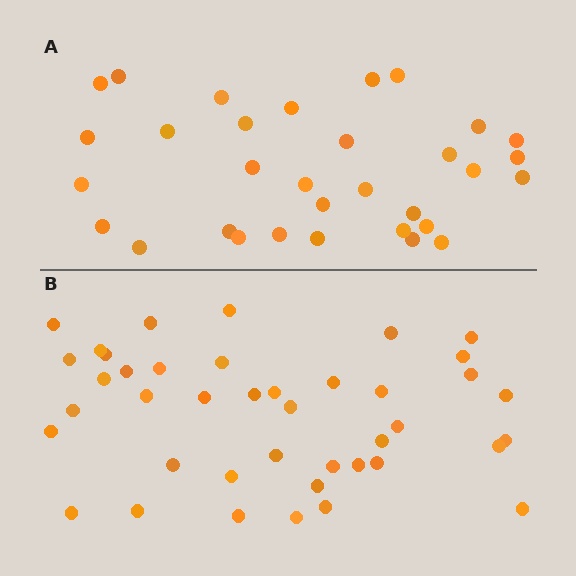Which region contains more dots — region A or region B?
Region B (the bottom region) has more dots.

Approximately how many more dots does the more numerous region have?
Region B has roughly 8 or so more dots than region A.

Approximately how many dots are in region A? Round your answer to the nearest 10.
About 30 dots. (The exact count is 32, which rounds to 30.)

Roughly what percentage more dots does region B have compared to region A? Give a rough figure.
About 30% more.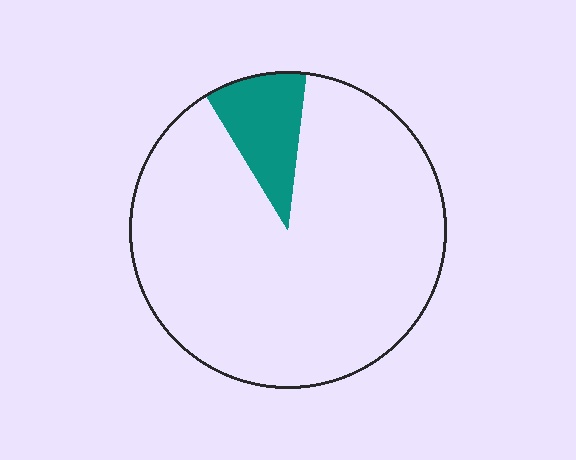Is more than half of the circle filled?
No.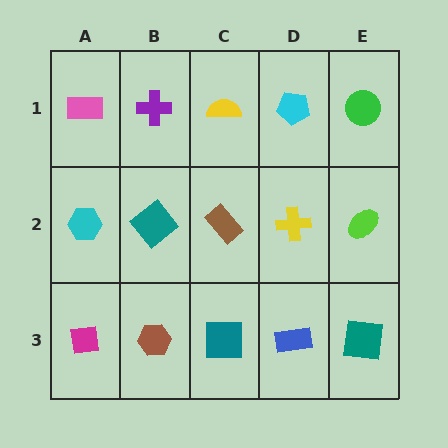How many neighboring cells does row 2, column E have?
3.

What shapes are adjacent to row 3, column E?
A lime ellipse (row 2, column E), a blue rectangle (row 3, column D).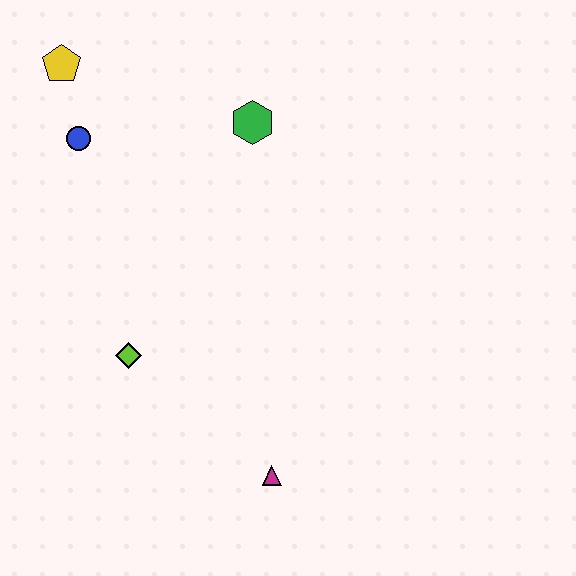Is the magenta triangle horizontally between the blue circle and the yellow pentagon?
No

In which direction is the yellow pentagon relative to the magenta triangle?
The yellow pentagon is above the magenta triangle.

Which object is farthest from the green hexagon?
The magenta triangle is farthest from the green hexagon.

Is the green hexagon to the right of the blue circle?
Yes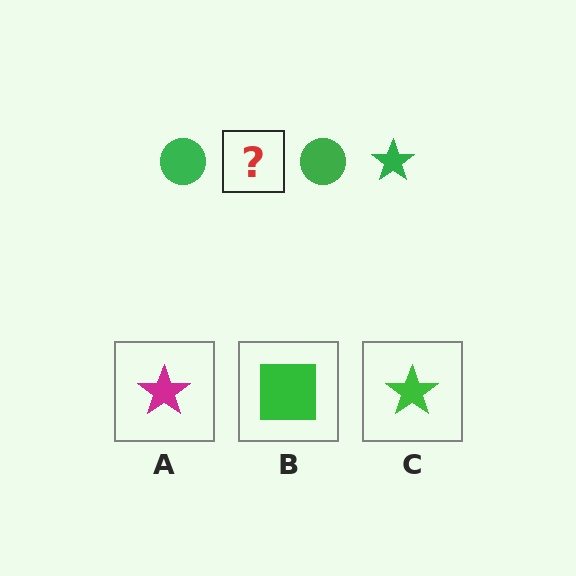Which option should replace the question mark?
Option C.